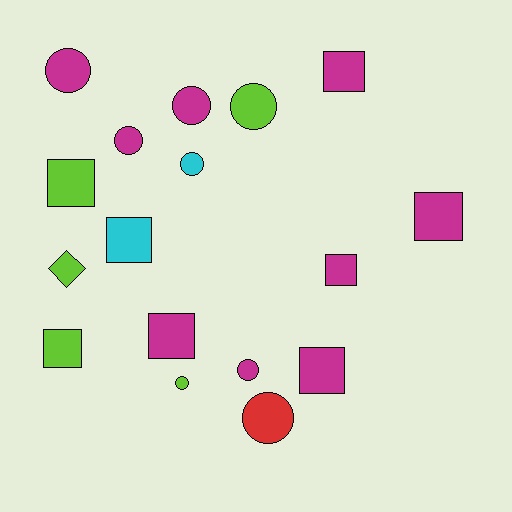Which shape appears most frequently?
Square, with 8 objects.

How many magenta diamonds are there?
There are no magenta diamonds.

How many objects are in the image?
There are 17 objects.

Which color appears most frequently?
Magenta, with 9 objects.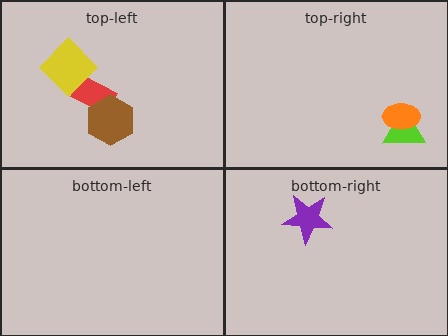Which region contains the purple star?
The bottom-right region.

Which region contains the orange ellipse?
The top-right region.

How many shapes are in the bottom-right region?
1.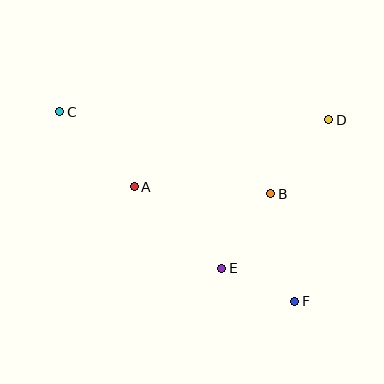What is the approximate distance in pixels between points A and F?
The distance between A and F is approximately 197 pixels.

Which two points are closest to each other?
Points E and F are closest to each other.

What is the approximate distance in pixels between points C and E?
The distance between C and E is approximately 225 pixels.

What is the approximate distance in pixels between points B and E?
The distance between B and E is approximately 89 pixels.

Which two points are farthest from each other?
Points C and F are farthest from each other.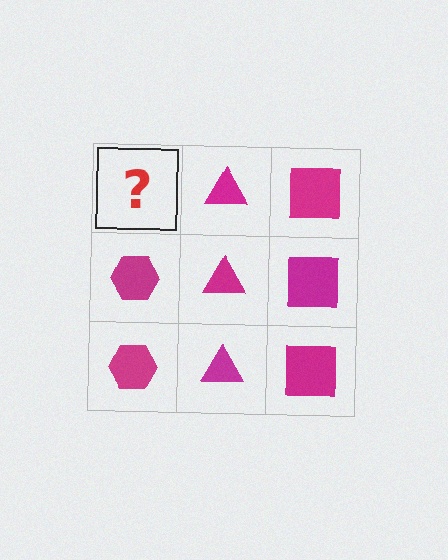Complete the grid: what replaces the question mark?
The question mark should be replaced with a magenta hexagon.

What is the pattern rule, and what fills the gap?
The rule is that each column has a consistent shape. The gap should be filled with a magenta hexagon.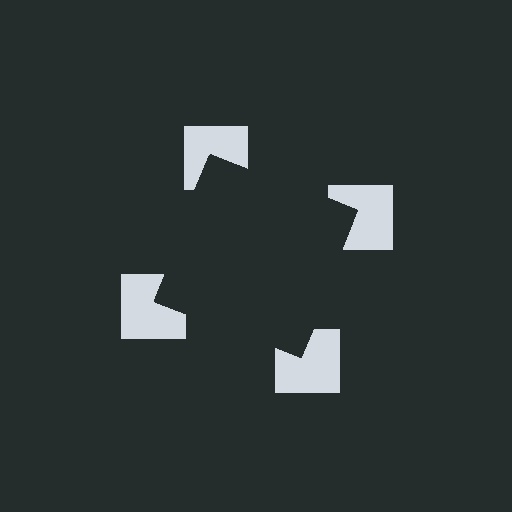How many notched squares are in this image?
There are 4 — one at each vertex of the illusory square.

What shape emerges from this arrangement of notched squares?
An illusory square — its edges are inferred from the aligned wedge cuts in the notched squares, not physically drawn.